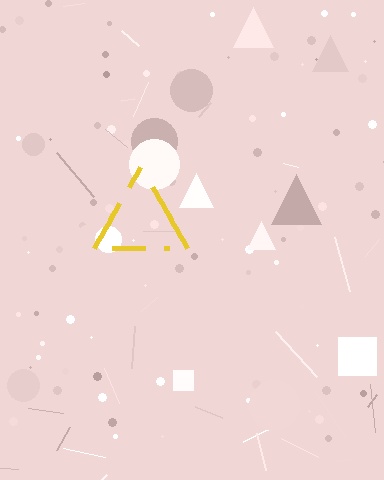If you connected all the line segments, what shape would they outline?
They would outline a triangle.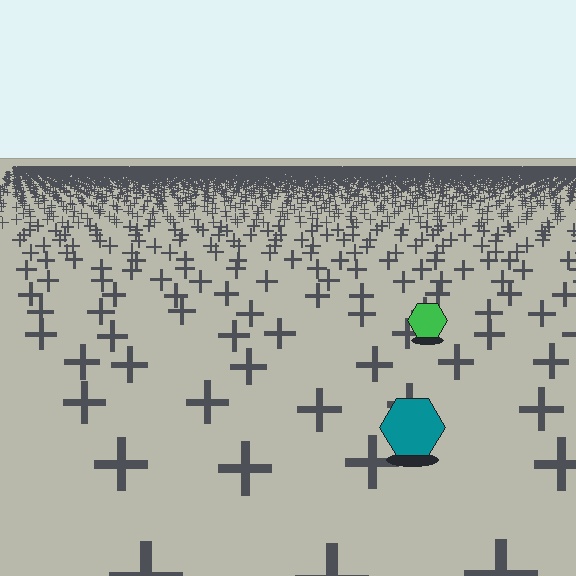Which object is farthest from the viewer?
The green hexagon is farthest from the viewer. It appears smaller and the ground texture around it is denser.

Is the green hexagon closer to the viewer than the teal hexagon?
No. The teal hexagon is closer — you can tell from the texture gradient: the ground texture is coarser near it.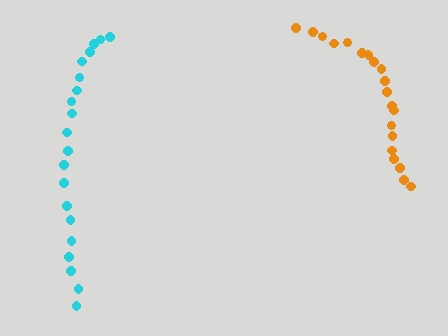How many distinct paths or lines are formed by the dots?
There are 2 distinct paths.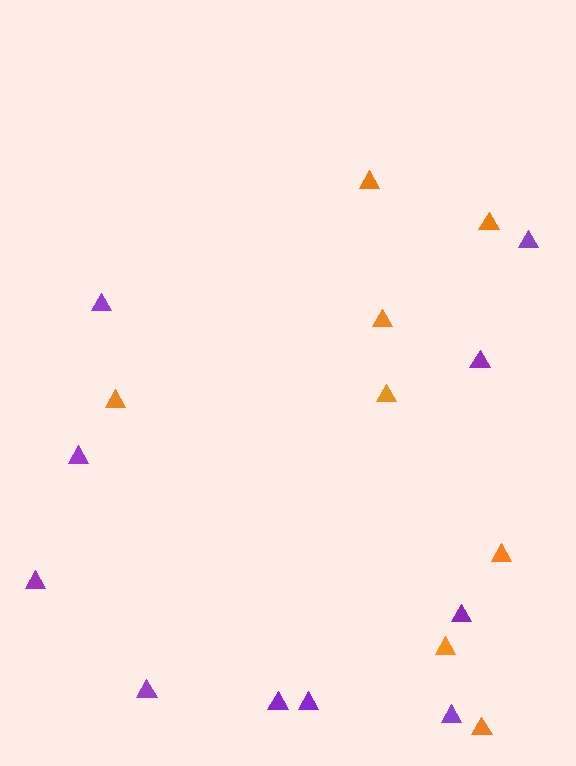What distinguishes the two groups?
There are 2 groups: one group of purple triangles (10) and one group of orange triangles (8).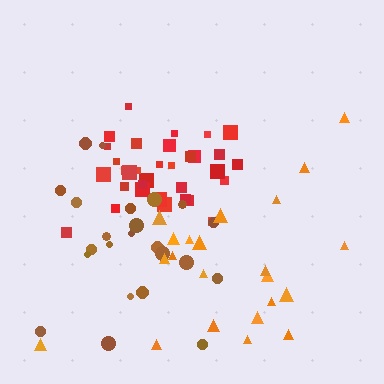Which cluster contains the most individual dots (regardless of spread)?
Red (33).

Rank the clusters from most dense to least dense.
red, orange, brown.